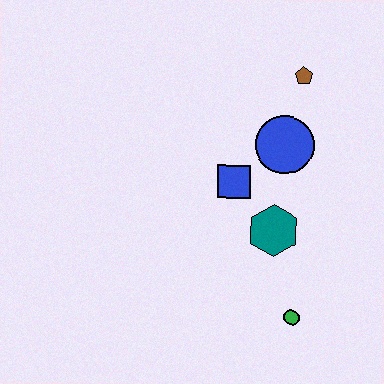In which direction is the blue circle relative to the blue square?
The blue circle is to the right of the blue square.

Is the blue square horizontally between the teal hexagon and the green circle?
No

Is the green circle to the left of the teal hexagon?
No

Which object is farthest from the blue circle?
The green circle is farthest from the blue circle.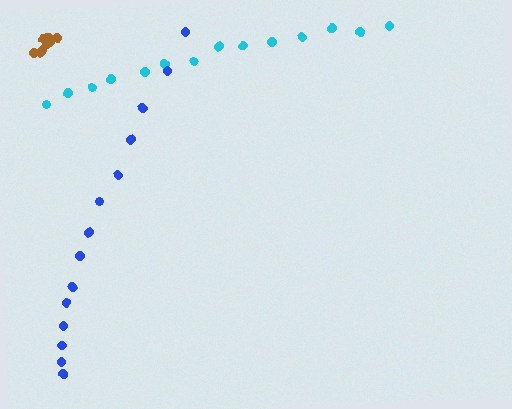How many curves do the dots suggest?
There are 3 distinct paths.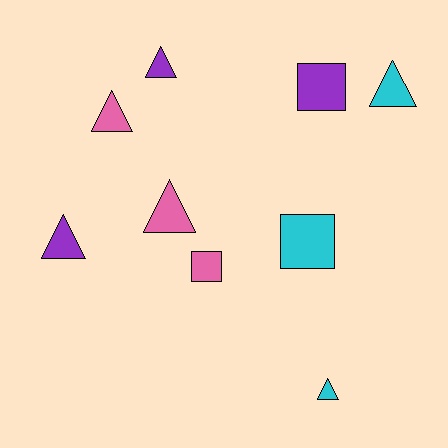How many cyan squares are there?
There is 1 cyan square.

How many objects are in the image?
There are 9 objects.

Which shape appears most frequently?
Triangle, with 6 objects.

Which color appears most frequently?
Purple, with 3 objects.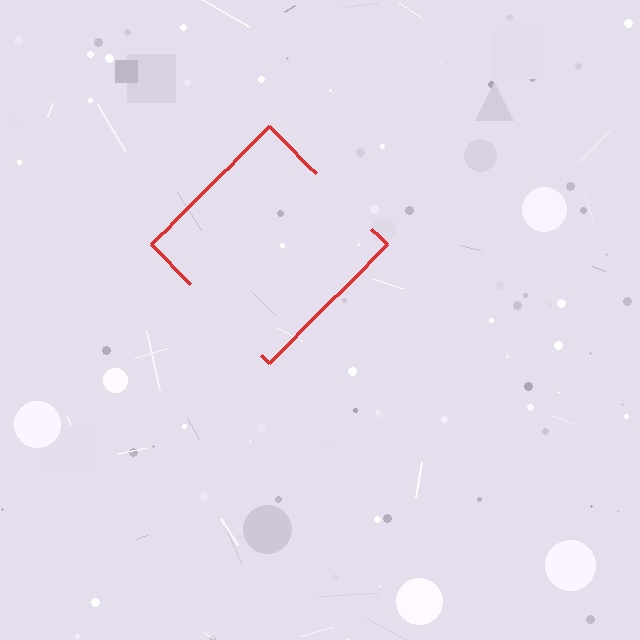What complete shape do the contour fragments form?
The contour fragments form a diamond.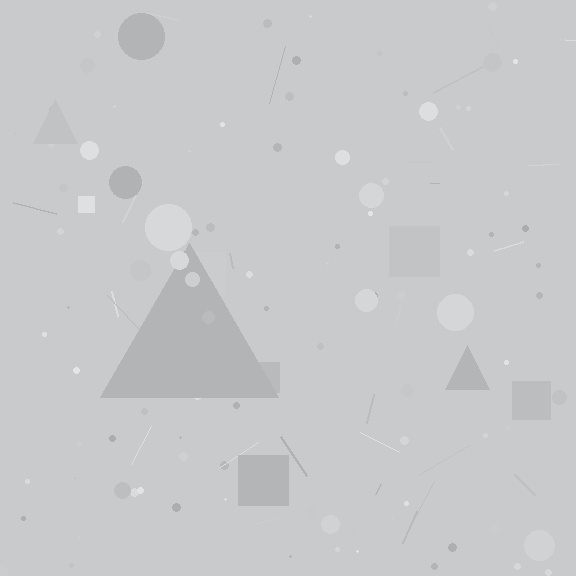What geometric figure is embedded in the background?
A triangle is embedded in the background.